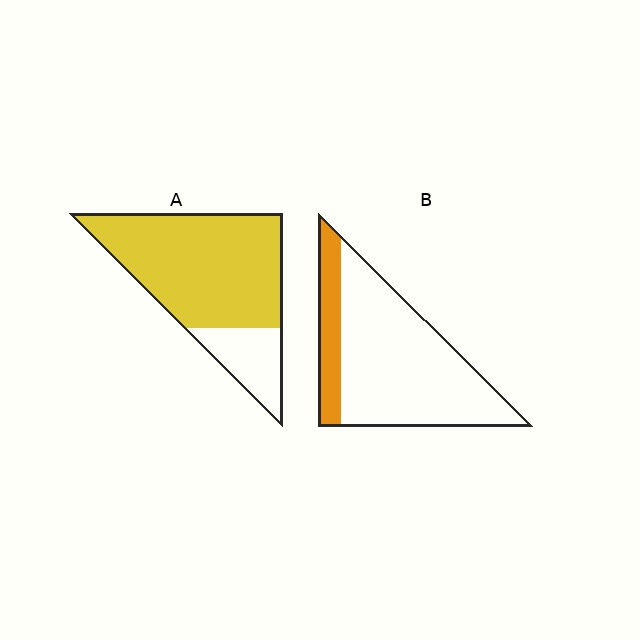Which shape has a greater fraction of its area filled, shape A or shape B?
Shape A.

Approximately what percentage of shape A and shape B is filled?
A is approximately 80% and B is approximately 20%.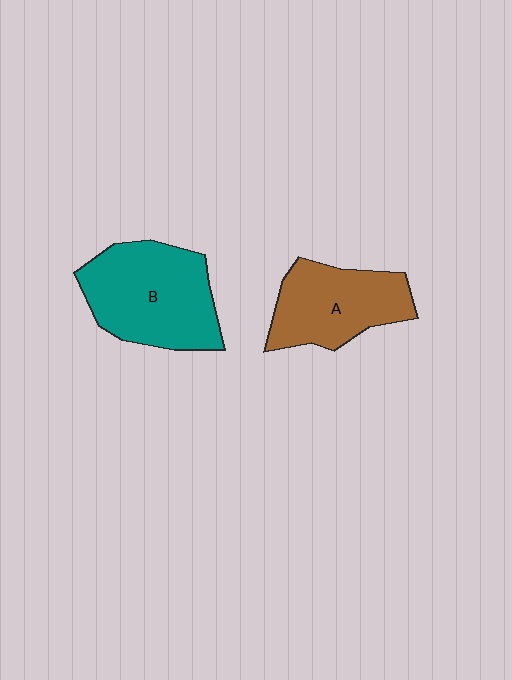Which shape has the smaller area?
Shape A (brown).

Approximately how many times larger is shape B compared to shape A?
Approximately 1.3 times.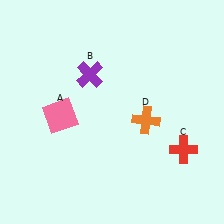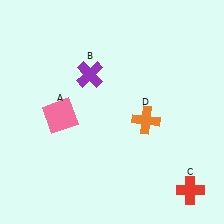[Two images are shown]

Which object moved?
The red cross (C) moved down.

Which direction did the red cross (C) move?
The red cross (C) moved down.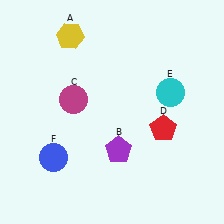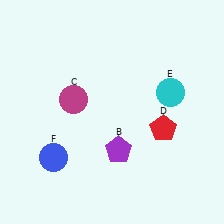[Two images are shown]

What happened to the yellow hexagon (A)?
The yellow hexagon (A) was removed in Image 2. It was in the top-left area of Image 1.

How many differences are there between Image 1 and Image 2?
There is 1 difference between the two images.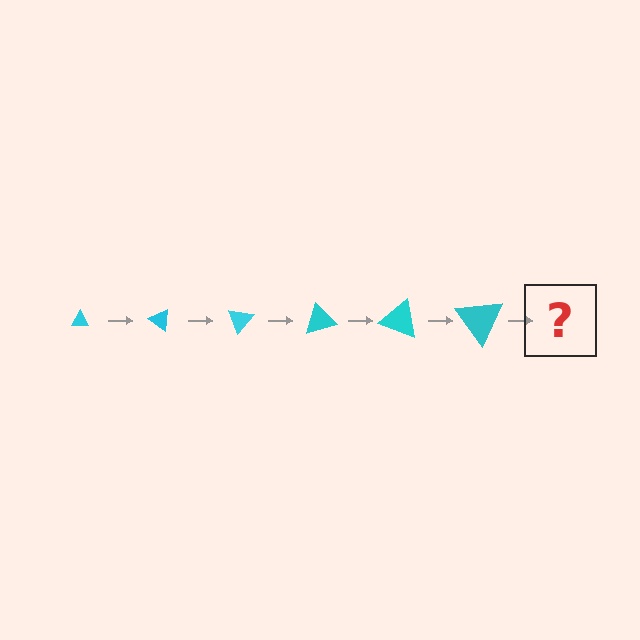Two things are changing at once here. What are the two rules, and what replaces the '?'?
The two rules are that the triangle grows larger each step and it rotates 35 degrees each step. The '?' should be a triangle, larger than the previous one and rotated 210 degrees from the start.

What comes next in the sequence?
The next element should be a triangle, larger than the previous one and rotated 210 degrees from the start.